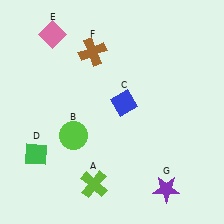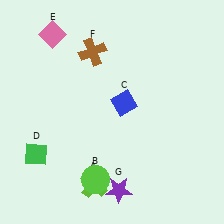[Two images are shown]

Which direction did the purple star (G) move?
The purple star (G) moved left.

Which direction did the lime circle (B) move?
The lime circle (B) moved down.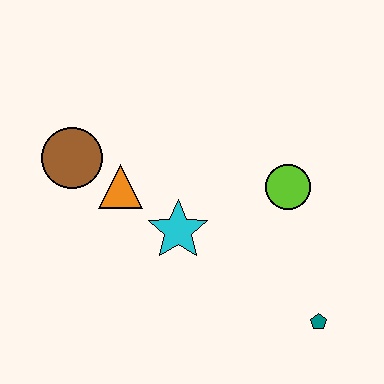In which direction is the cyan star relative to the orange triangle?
The cyan star is to the right of the orange triangle.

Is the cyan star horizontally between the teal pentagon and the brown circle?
Yes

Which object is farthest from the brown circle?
The teal pentagon is farthest from the brown circle.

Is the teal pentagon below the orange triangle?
Yes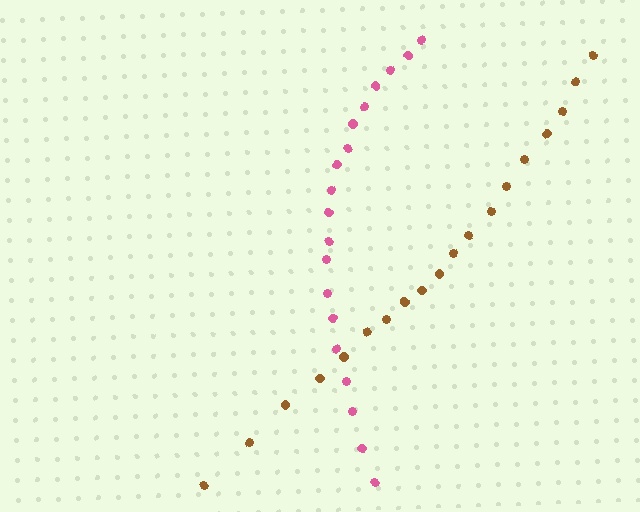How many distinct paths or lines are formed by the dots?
There are 2 distinct paths.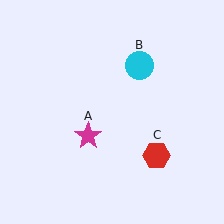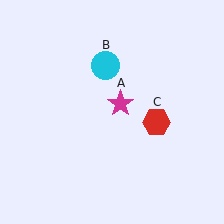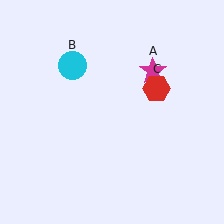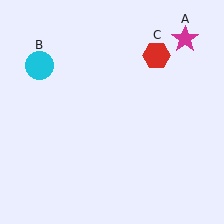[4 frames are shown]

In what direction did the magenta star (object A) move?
The magenta star (object A) moved up and to the right.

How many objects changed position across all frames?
3 objects changed position: magenta star (object A), cyan circle (object B), red hexagon (object C).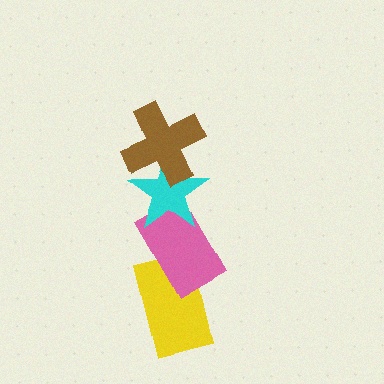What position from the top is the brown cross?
The brown cross is 1st from the top.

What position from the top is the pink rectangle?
The pink rectangle is 3rd from the top.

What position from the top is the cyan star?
The cyan star is 2nd from the top.